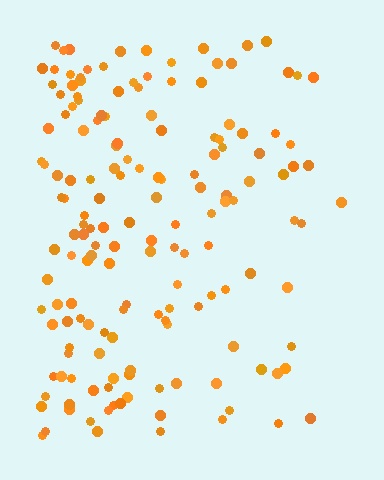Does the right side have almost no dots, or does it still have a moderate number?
Still a moderate number, just noticeably fewer than the left.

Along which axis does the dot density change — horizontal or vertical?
Horizontal.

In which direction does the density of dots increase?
From right to left, with the left side densest.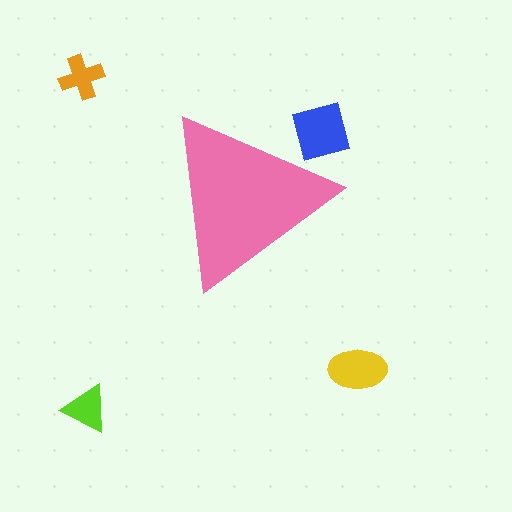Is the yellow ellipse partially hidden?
No, the yellow ellipse is fully visible.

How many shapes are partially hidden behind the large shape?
1 shape is partially hidden.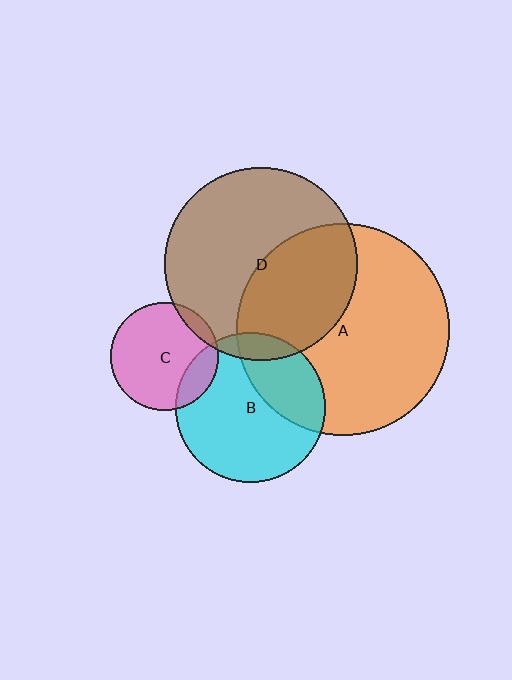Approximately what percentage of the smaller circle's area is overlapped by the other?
Approximately 20%.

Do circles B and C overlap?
Yes.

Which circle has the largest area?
Circle A (orange).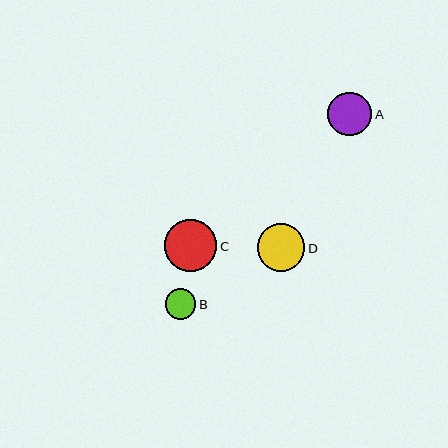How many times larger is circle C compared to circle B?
Circle C is approximately 1.7 times the size of circle B.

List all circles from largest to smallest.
From largest to smallest: C, D, A, B.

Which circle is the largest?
Circle C is the largest with a size of approximately 52 pixels.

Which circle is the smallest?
Circle B is the smallest with a size of approximately 31 pixels.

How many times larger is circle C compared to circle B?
Circle C is approximately 1.7 times the size of circle B.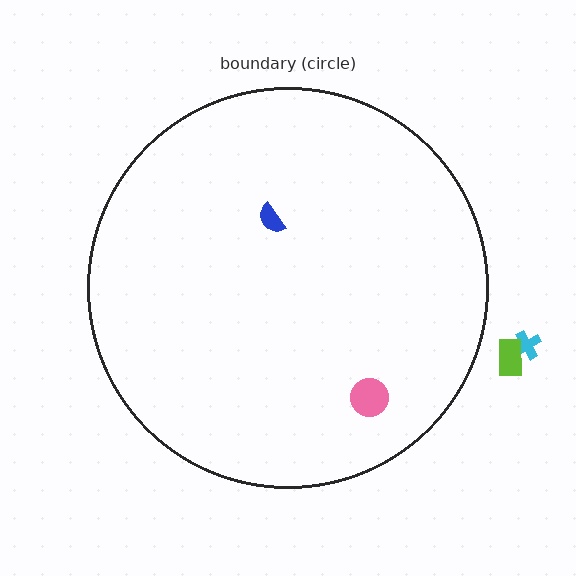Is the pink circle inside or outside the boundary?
Inside.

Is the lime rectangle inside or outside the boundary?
Outside.